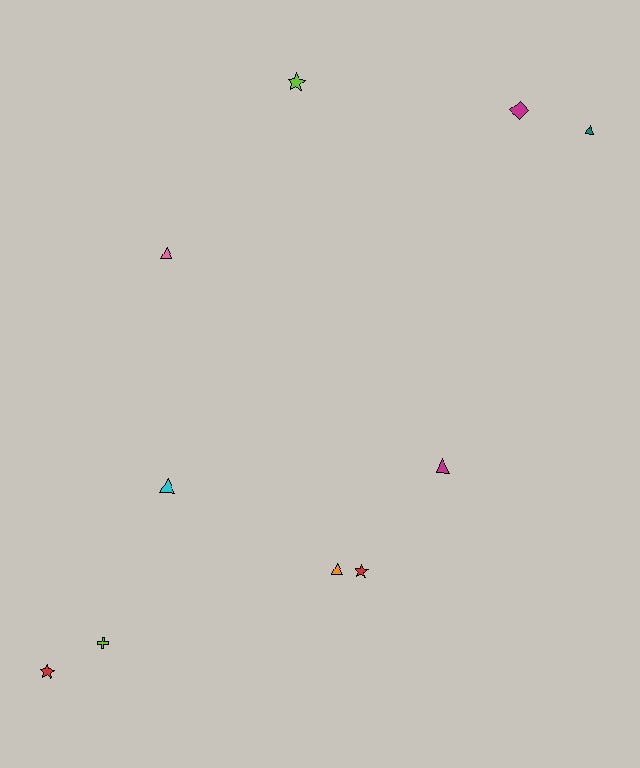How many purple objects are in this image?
There are no purple objects.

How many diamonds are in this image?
There is 1 diamond.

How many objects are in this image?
There are 10 objects.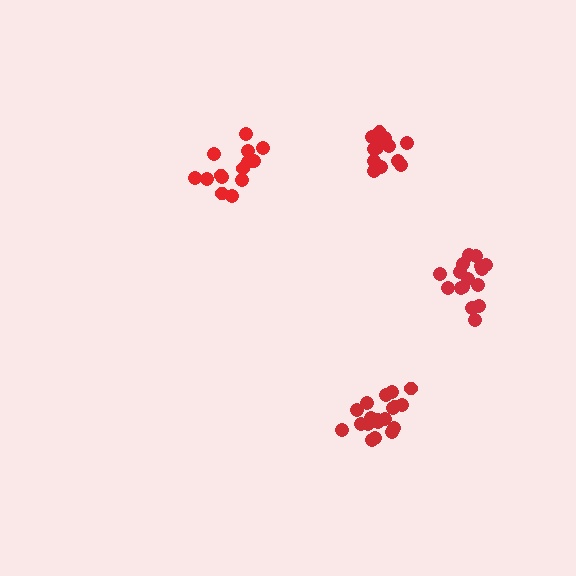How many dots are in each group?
Group 1: 15 dots, Group 2: 19 dots, Group 3: 16 dots, Group 4: 14 dots (64 total).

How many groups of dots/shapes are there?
There are 4 groups.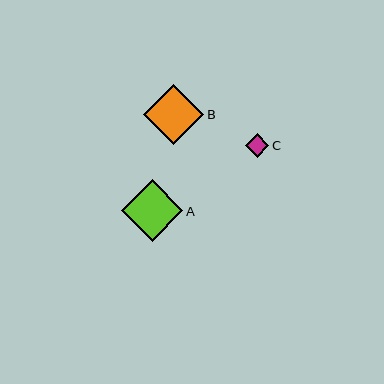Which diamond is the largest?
Diamond A is the largest with a size of approximately 61 pixels.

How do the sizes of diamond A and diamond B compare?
Diamond A and diamond B are approximately the same size.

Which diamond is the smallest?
Diamond C is the smallest with a size of approximately 23 pixels.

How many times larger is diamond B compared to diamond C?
Diamond B is approximately 2.6 times the size of diamond C.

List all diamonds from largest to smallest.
From largest to smallest: A, B, C.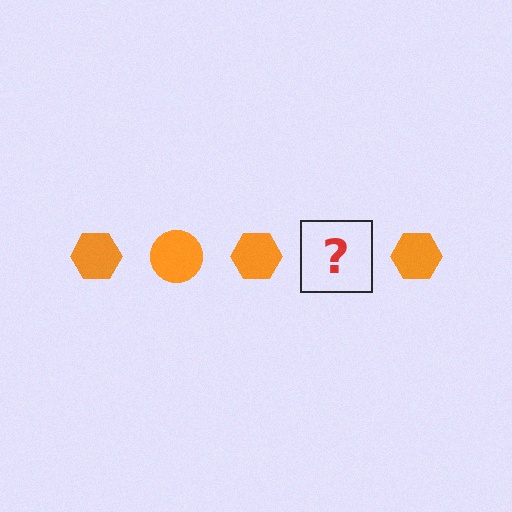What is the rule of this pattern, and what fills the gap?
The rule is that the pattern cycles through hexagon, circle shapes in orange. The gap should be filled with an orange circle.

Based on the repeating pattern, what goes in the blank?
The blank should be an orange circle.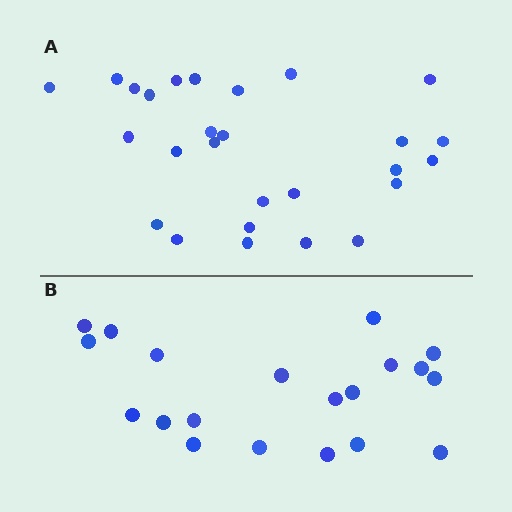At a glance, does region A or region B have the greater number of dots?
Region A (the top region) has more dots.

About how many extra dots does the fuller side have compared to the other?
Region A has roughly 8 or so more dots than region B.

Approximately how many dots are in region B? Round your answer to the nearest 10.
About 20 dots.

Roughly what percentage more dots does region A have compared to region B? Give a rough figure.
About 35% more.